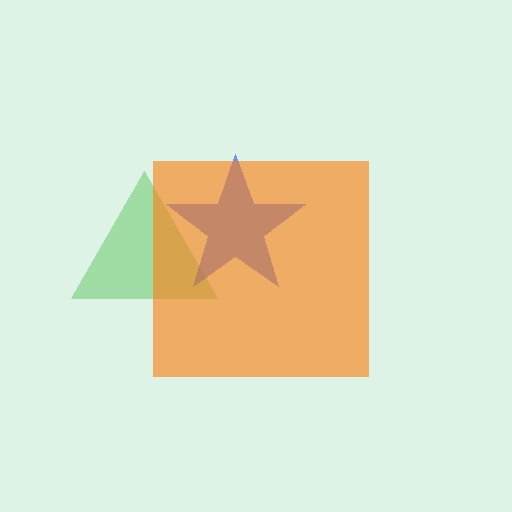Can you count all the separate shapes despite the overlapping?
Yes, there are 3 separate shapes.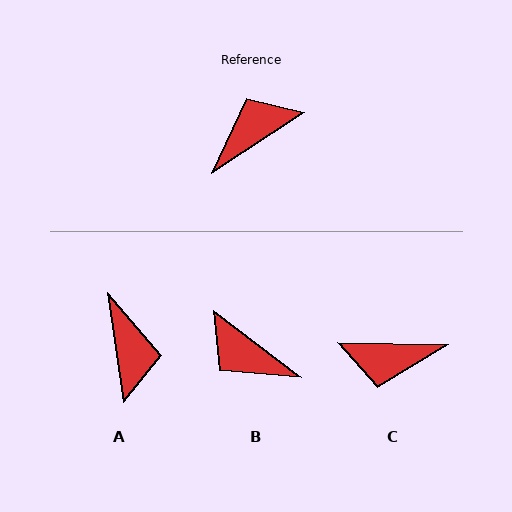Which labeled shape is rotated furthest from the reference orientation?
C, about 146 degrees away.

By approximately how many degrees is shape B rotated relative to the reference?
Approximately 110 degrees counter-clockwise.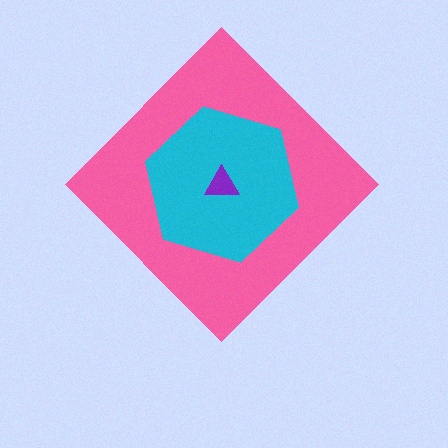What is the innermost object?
The purple triangle.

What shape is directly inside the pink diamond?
The cyan hexagon.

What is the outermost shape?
The pink diamond.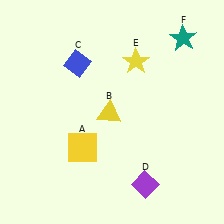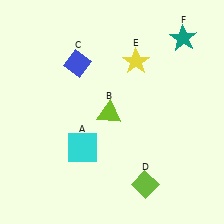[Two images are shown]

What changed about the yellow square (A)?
In Image 1, A is yellow. In Image 2, it changed to cyan.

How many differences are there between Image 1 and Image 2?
There are 3 differences between the two images.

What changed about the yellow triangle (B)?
In Image 1, B is yellow. In Image 2, it changed to lime.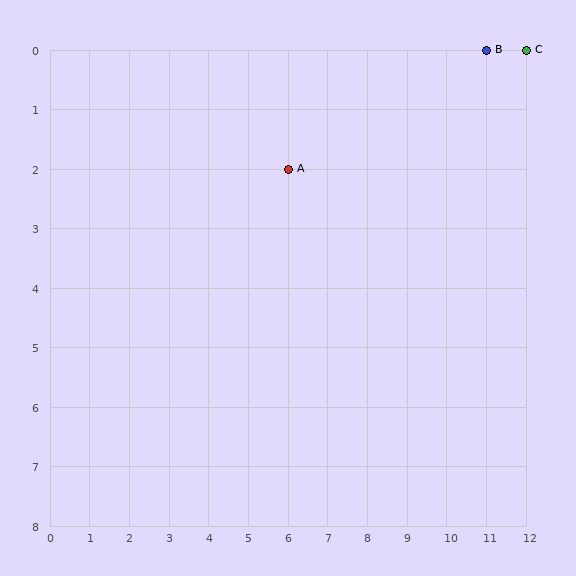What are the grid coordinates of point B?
Point B is at grid coordinates (11, 0).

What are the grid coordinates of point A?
Point A is at grid coordinates (6, 2).